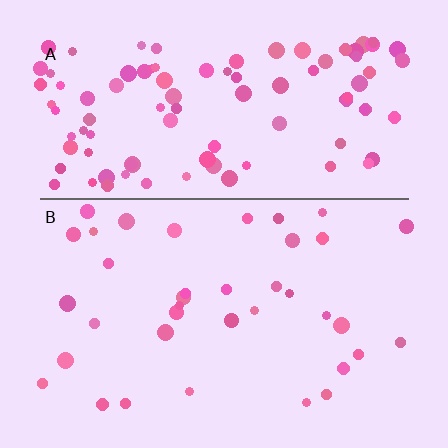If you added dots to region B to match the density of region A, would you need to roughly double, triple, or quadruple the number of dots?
Approximately triple.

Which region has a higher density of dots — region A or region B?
A (the top).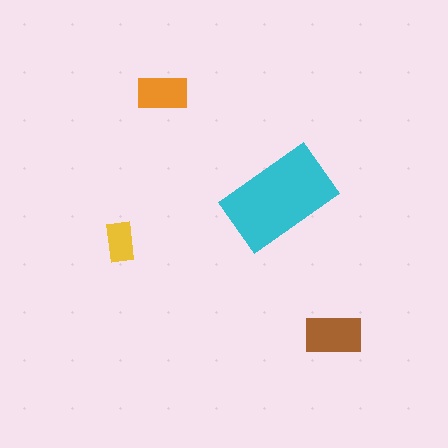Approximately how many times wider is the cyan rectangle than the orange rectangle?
About 2 times wider.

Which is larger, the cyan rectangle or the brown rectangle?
The cyan one.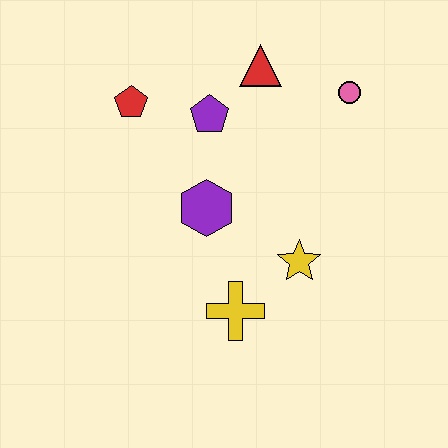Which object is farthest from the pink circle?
The yellow cross is farthest from the pink circle.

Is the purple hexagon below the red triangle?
Yes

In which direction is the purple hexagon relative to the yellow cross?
The purple hexagon is above the yellow cross.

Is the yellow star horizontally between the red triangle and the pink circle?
Yes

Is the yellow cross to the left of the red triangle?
Yes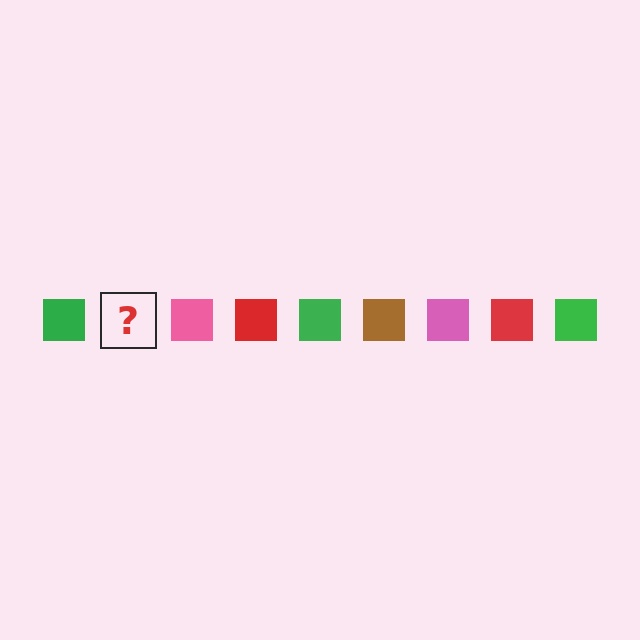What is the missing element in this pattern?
The missing element is a brown square.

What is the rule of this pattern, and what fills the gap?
The rule is that the pattern cycles through green, brown, pink, red squares. The gap should be filled with a brown square.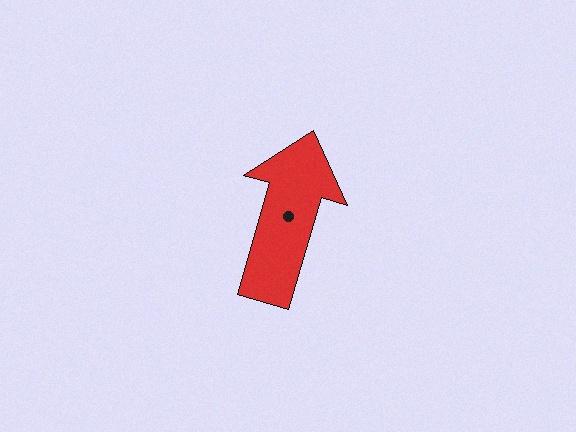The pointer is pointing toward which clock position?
Roughly 1 o'clock.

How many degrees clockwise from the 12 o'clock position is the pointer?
Approximately 16 degrees.